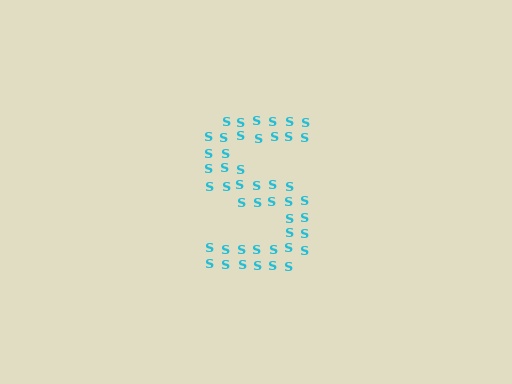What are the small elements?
The small elements are letter S's.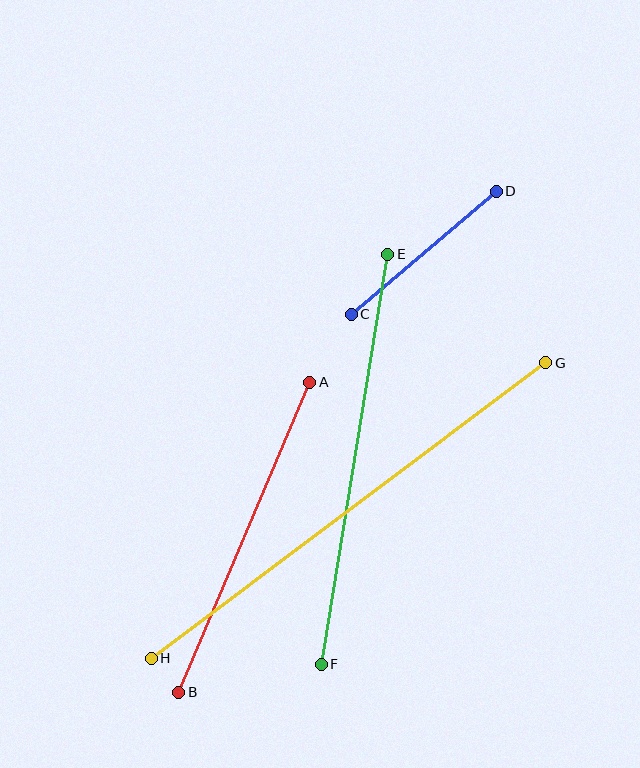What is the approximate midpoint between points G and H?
The midpoint is at approximately (348, 510) pixels.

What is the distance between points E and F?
The distance is approximately 415 pixels.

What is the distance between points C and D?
The distance is approximately 190 pixels.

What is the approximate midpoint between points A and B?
The midpoint is at approximately (244, 537) pixels.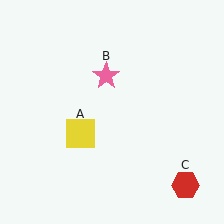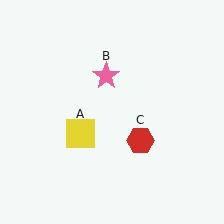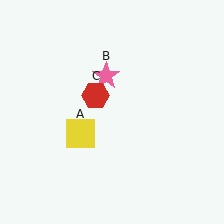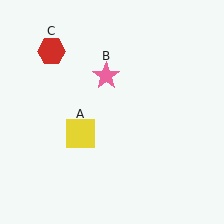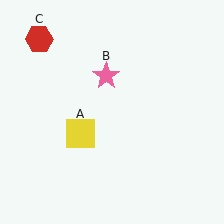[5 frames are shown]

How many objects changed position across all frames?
1 object changed position: red hexagon (object C).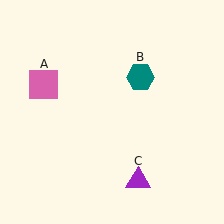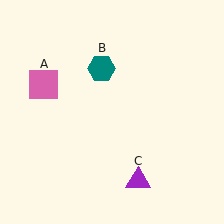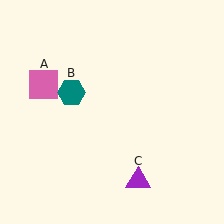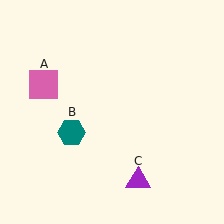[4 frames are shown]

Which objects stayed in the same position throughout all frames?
Pink square (object A) and purple triangle (object C) remained stationary.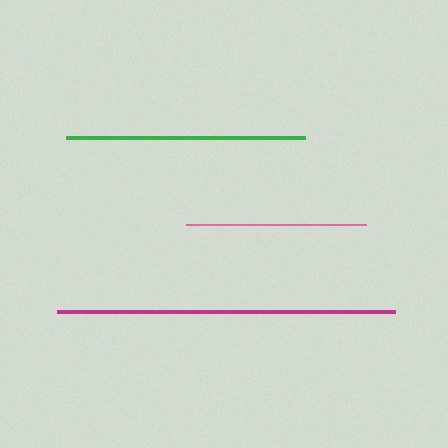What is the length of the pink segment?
The pink segment is approximately 180 pixels long.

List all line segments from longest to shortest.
From longest to shortest: magenta, green, pink.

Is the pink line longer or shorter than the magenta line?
The magenta line is longer than the pink line.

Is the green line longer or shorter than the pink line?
The green line is longer than the pink line.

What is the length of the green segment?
The green segment is approximately 240 pixels long.